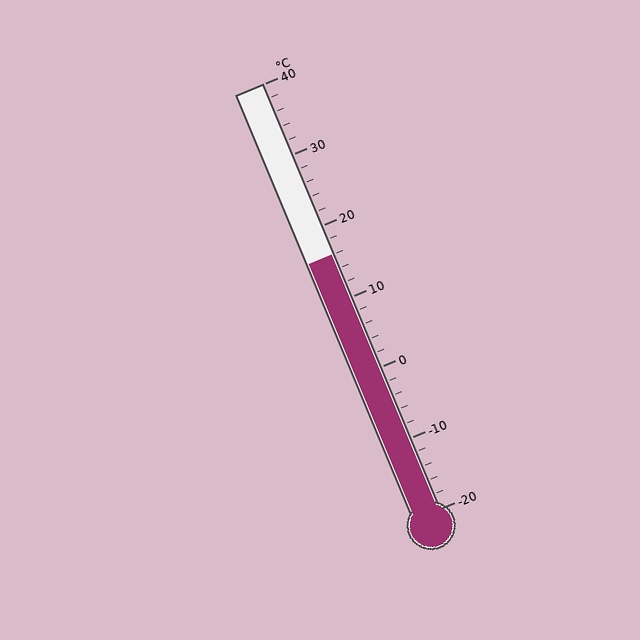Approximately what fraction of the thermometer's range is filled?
The thermometer is filled to approximately 60% of its range.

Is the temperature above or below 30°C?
The temperature is below 30°C.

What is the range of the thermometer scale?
The thermometer scale ranges from -20°C to 40°C.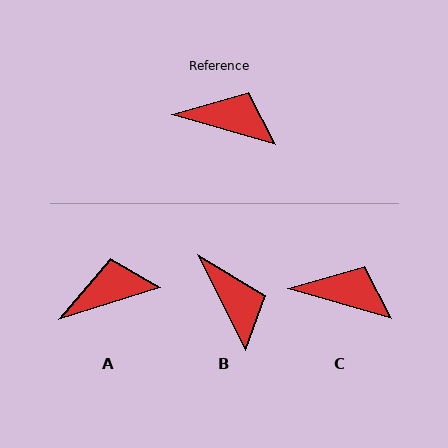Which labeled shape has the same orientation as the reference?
C.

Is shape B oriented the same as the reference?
No, it is off by about 47 degrees.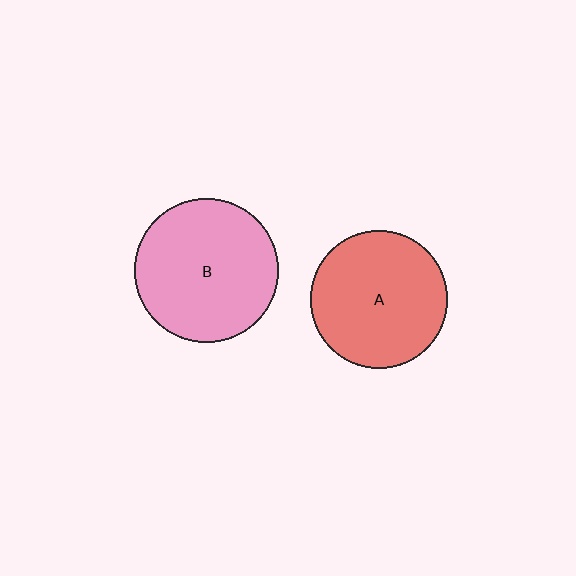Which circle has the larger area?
Circle B (pink).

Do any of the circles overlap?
No, none of the circles overlap.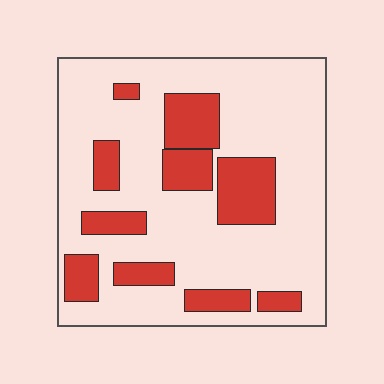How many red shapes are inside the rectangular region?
10.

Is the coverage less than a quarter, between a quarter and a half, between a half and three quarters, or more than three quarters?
Between a quarter and a half.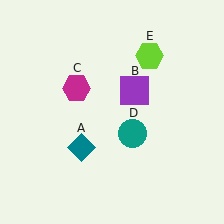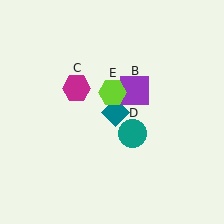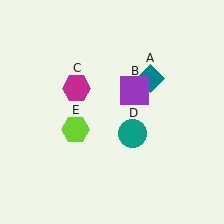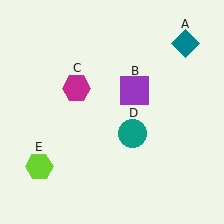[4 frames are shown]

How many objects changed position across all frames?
2 objects changed position: teal diamond (object A), lime hexagon (object E).